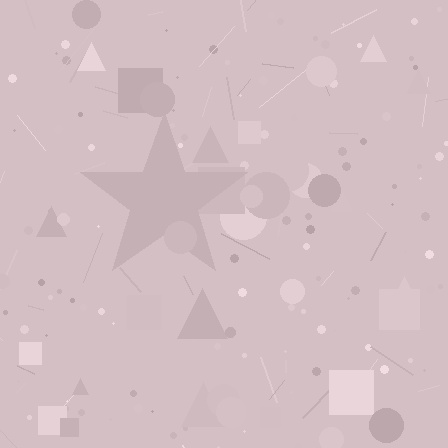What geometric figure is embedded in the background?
A star is embedded in the background.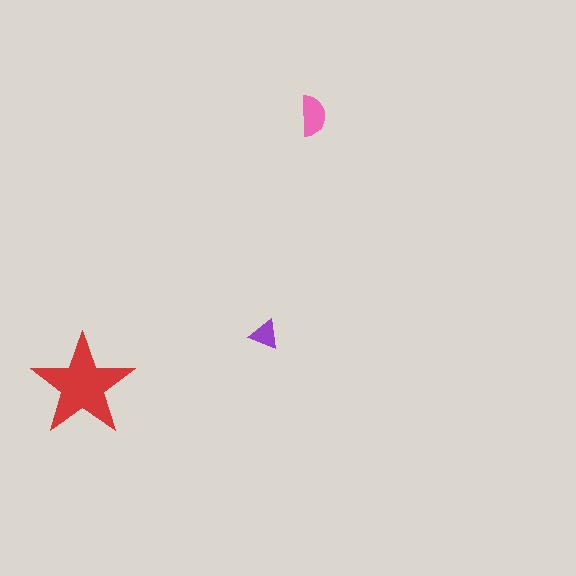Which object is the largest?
The red star.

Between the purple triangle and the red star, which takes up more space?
The red star.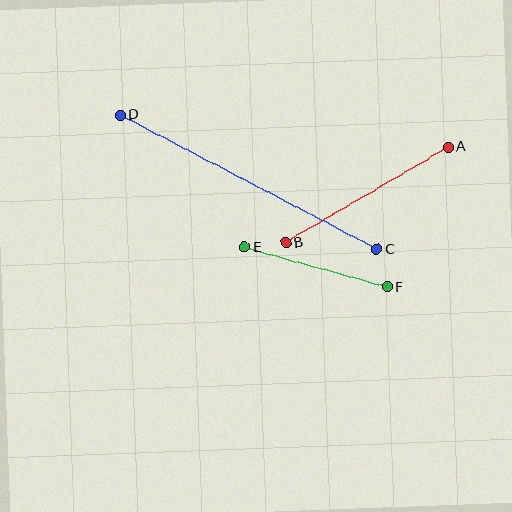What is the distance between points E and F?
The distance is approximately 148 pixels.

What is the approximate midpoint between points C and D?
The midpoint is at approximately (248, 182) pixels.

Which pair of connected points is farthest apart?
Points C and D are farthest apart.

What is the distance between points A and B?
The distance is approximately 189 pixels.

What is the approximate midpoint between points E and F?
The midpoint is at approximately (316, 267) pixels.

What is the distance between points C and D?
The distance is approximately 290 pixels.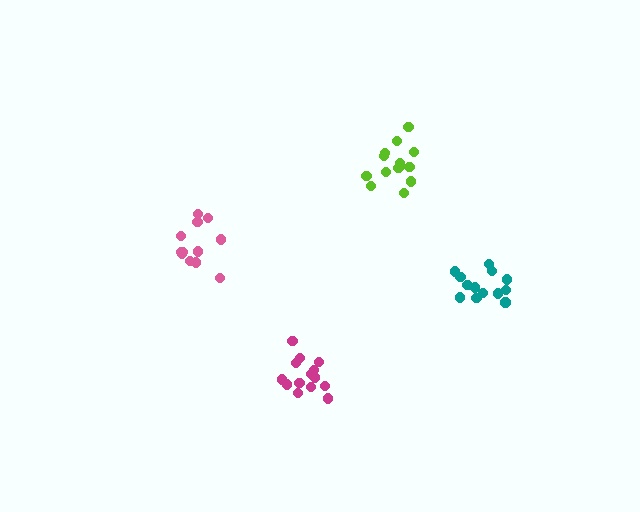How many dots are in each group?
Group 1: 13 dots, Group 2: 12 dots, Group 3: 14 dots, Group 4: 13 dots (52 total).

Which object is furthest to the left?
The pink cluster is leftmost.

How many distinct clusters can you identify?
There are 4 distinct clusters.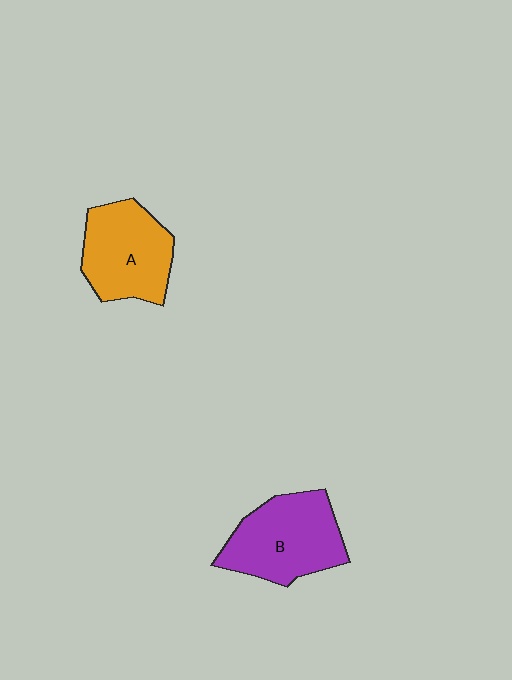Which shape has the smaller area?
Shape A (orange).